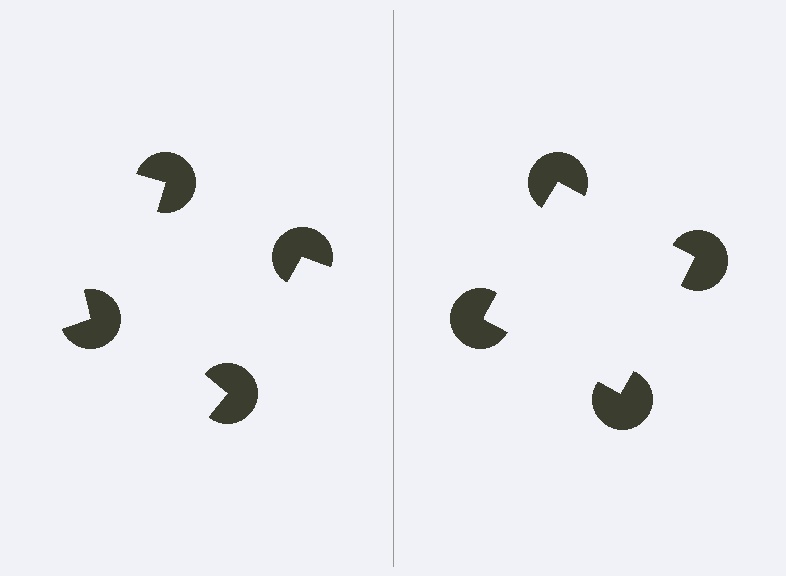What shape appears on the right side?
An illusory square.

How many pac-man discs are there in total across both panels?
8 — 4 on each side.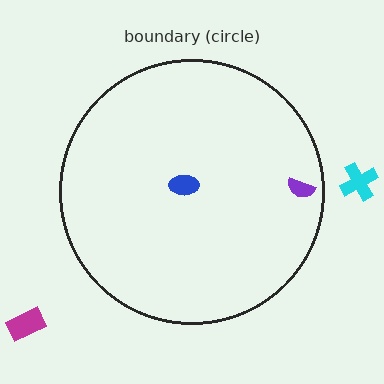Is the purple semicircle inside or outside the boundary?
Inside.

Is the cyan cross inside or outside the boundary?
Outside.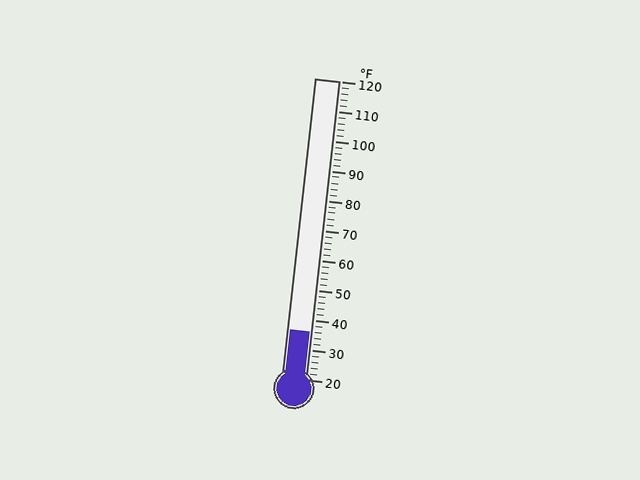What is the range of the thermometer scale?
The thermometer scale ranges from 20°F to 120°F.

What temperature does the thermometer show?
The thermometer shows approximately 36°F.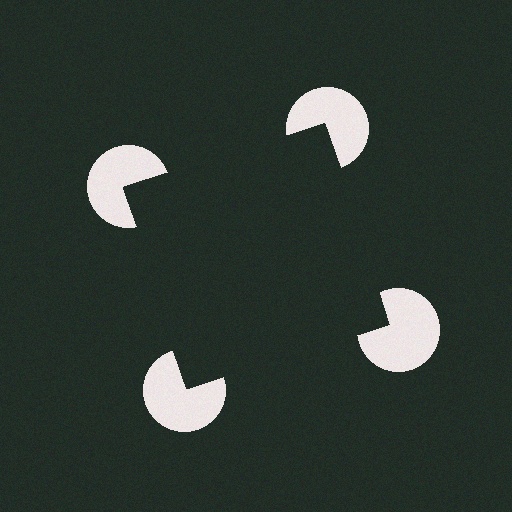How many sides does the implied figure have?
4 sides.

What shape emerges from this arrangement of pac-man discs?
An illusory square — its edges are inferred from the aligned wedge cuts in the pac-man discs, not physically drawn.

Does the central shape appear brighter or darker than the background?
It typically appears slightly darker than the background, even though no actual brightness change is drawn.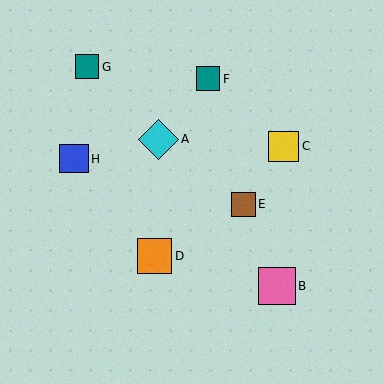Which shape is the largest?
The cyan diamond (labeled A) is the largest.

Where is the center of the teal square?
The center of the teal square is at (208, 79).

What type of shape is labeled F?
Shape F is a teal square.